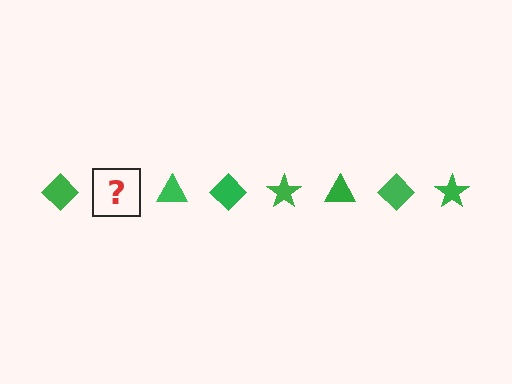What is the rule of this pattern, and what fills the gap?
The rule is that the pattern cycles through diamond, star, triangle shapes in green. The gap should be filled with a green star.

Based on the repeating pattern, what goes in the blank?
The blank should be a green star.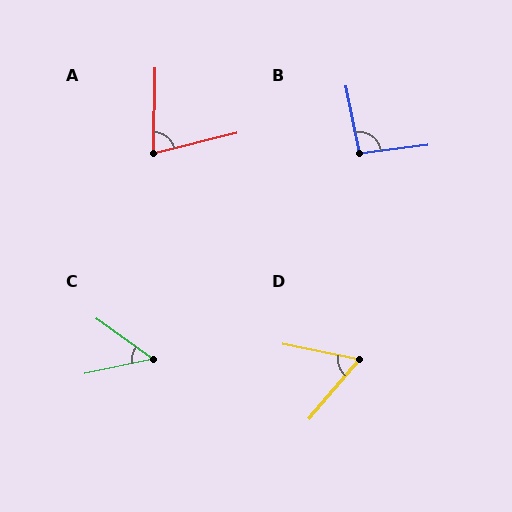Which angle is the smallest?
C, at approximately 48 degrees.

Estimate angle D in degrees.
Approximately 61 degrees.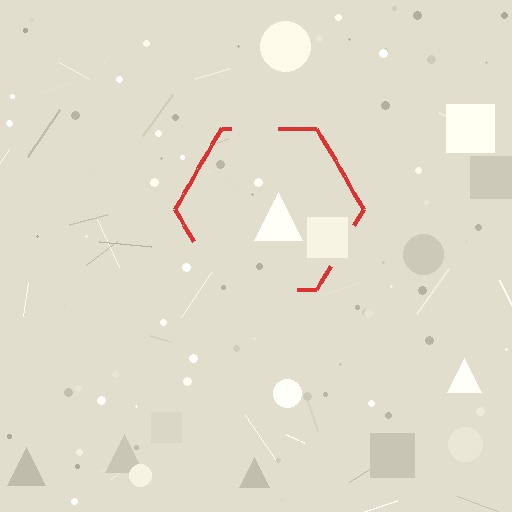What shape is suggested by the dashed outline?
The dashed outline suggests a hexagon.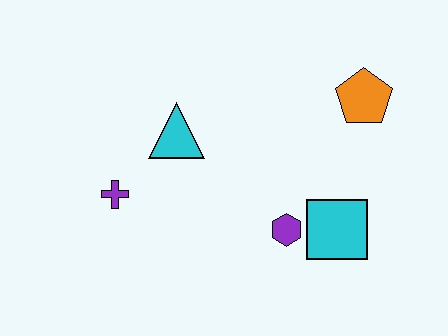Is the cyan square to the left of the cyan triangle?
No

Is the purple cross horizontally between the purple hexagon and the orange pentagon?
No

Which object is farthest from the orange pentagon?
The purple cross is farthest from the orange pentagon.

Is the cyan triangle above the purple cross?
Yes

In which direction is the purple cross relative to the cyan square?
The purple cross is to the left of the cyan square.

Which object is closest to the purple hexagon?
The cyan square is closest to the purple hexagon.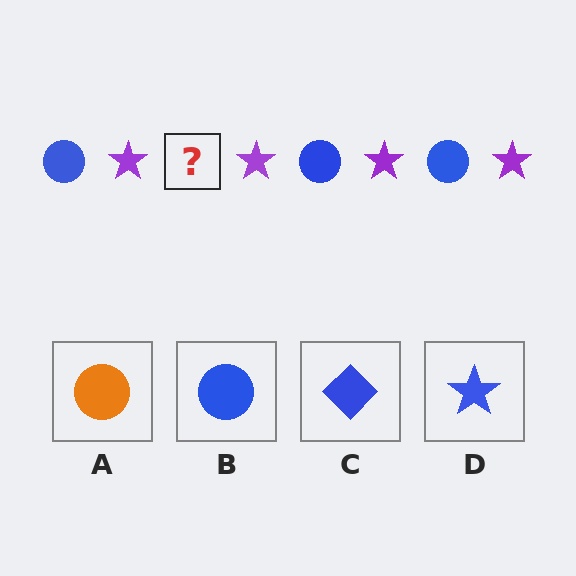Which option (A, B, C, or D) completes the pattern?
B.